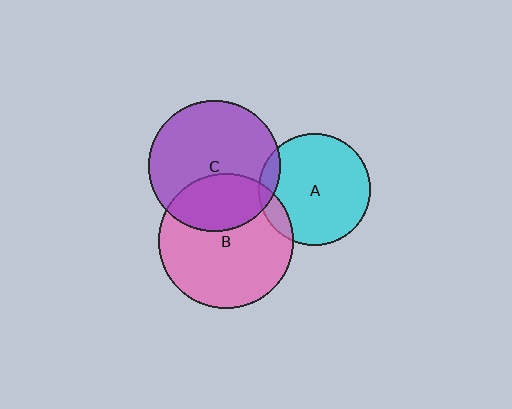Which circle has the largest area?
Circle B (pink).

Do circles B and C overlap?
Yes.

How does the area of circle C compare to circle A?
Approximately 1.4 times.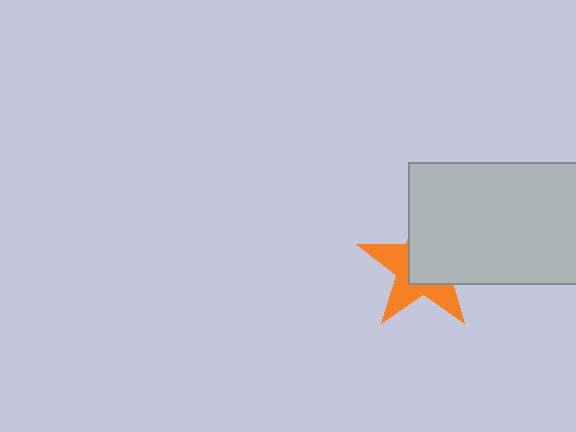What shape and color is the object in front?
The object in front is a light gray rectangle.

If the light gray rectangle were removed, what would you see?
You would see the complete orange star.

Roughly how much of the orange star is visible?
About half of it is visible (roughly 45%).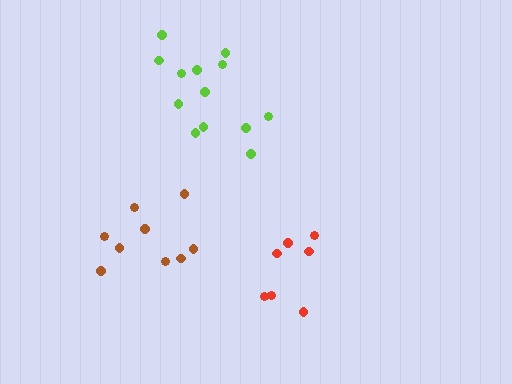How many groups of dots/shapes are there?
There are 3 groups.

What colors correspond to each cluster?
The clusters are colored: red, brown, lime.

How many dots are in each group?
Group 1: 7 dots, Group 2: 9 dots, Group 3: 13 dots (29 total).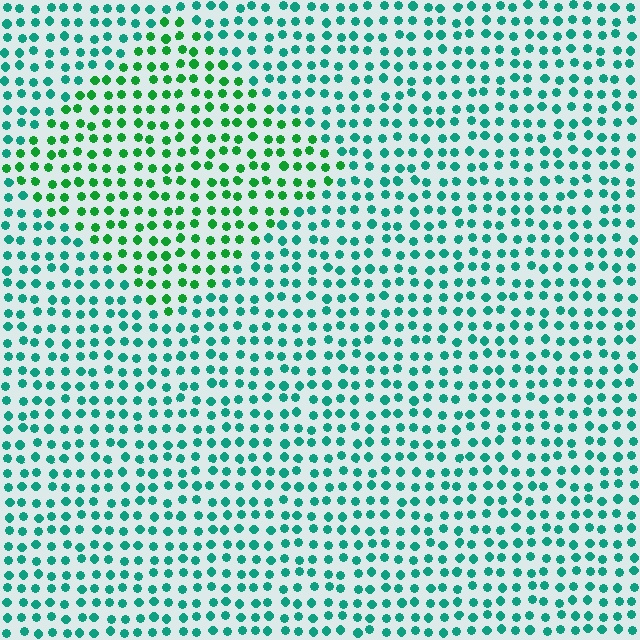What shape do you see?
I see a diamond.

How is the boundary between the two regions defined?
The boundary is defined purely by a slight shift in hue (about 35 degrees). Spacing, size, and orientation are identical on both sides.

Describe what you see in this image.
The image is filled with small teal elements in a uniform arrangement. A diamond-shaped region is visible where the elements are tinted to a slightly different hue, forming a subtle color boundary.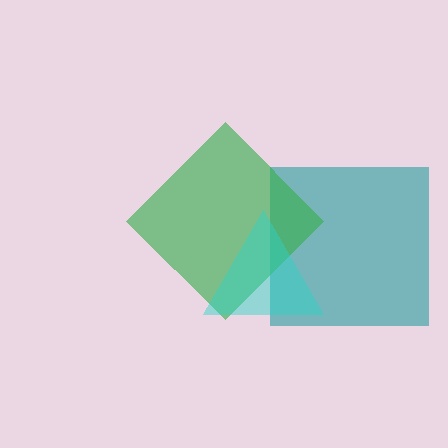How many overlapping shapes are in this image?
There are 3 overlapping shapes in the image.